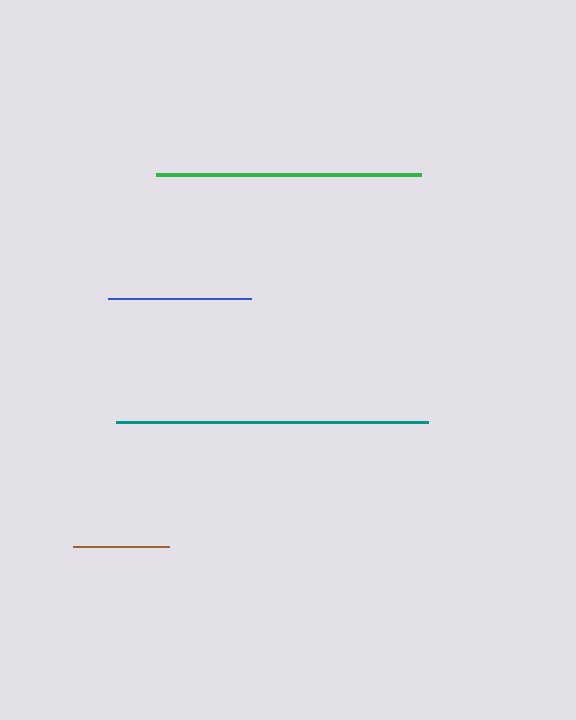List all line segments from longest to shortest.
From longest to shortest: teal, green, blue, brown.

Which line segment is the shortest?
The brown line is the shortest at approximately 96 pixels.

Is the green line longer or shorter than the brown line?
The green line is longer than the brown line.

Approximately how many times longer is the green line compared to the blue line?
The green line is approximately 1.9 times the length of the blue line.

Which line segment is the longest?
The teal line is the longest at approximately 312 pixels.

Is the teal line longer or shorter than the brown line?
The teal line is longer than the brown line.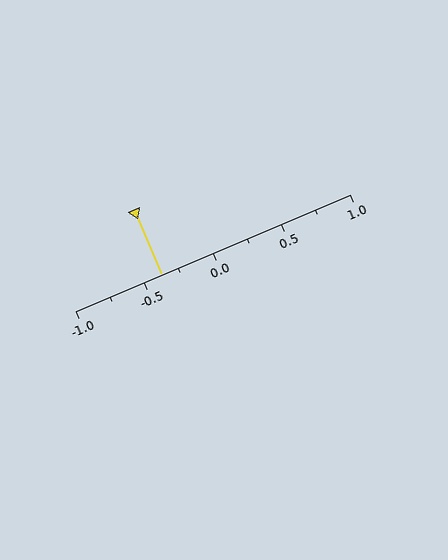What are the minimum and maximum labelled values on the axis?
The axis runs from -1.0 to 1.0.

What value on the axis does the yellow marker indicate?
The marker indicates approximately -0.38.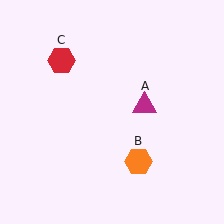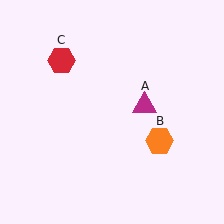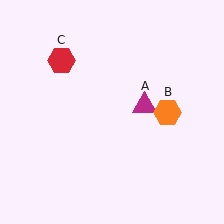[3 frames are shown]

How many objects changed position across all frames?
1 object changed position: orange hexagon (object B).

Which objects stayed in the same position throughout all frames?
Magenta triangle (object A) and red hexagon (object C) remained stationary.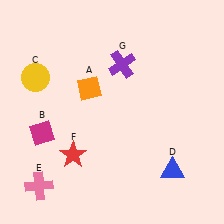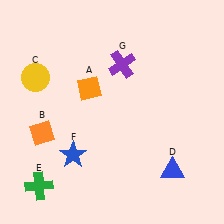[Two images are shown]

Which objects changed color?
B changed from magenta to orange. E changed from pink to green. F changed from red to blue.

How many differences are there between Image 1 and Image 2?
There are 3 differences between the two images.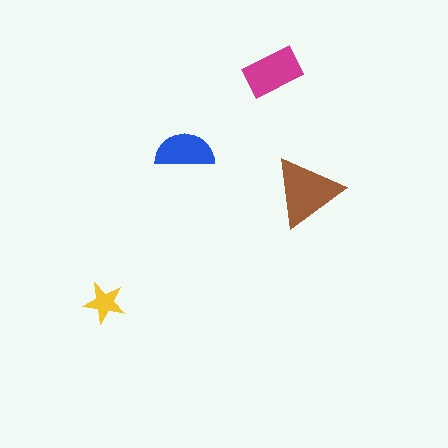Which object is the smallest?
The yellow star.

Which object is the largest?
The brown triangle.